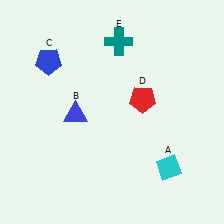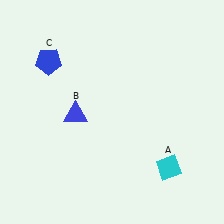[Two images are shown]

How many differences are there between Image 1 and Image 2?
There are 2 differences between the two images.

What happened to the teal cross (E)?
The teal cross (E) was removed in Image 2. It was in the top-right area of Image 1.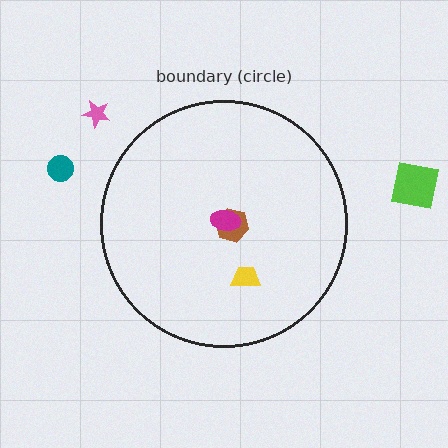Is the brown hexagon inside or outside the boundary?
Inside.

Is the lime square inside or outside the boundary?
Outside.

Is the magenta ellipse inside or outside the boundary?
Inside.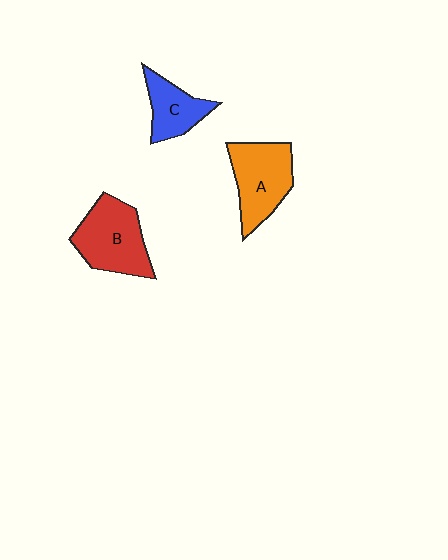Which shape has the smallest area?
Shape C (blue).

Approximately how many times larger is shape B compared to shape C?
Approximately 1.6 times.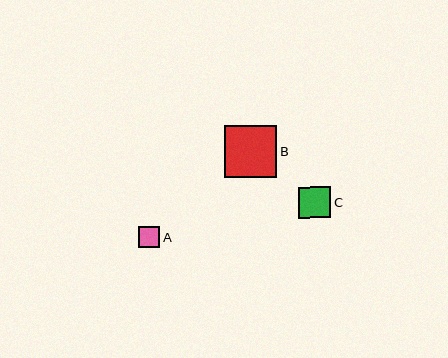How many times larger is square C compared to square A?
Square C is approximately 1.5 times the size of square A.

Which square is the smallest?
Square A is the smallest with a size of approximately 22 pixels.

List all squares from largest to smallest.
From largest to smallest: B, C, A.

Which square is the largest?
Square B is the largest with a size of approximately 52 pixels.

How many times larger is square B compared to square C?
Square B is approximately 1.6 times the size of square C.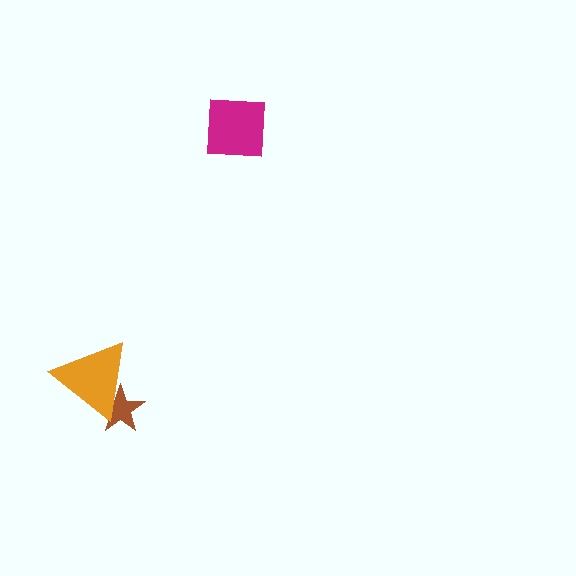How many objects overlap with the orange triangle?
1 object overlaps with the orange triangle.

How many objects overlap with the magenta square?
0 objects overlap with the magenta square.